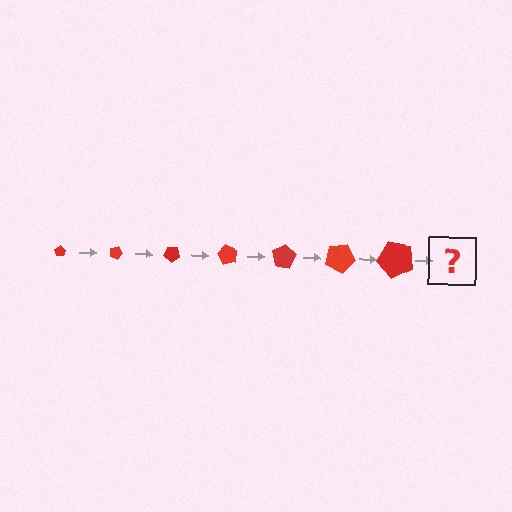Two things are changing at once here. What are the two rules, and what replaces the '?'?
The two rules are that the pentagon grows larger each step and it rotates 20 degrees each step. The '?' should be a pentagon, larger than the previous one and rotated 140 degrees from the start.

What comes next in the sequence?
The next element should be a pentagon, larger than the previous one and rotated 140 degrees from the start.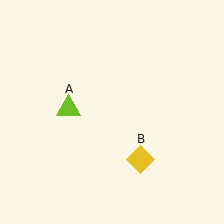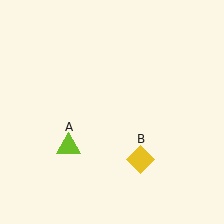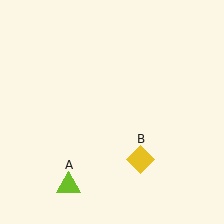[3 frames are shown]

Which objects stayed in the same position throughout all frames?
Yellow diamond (object B) remained stationary.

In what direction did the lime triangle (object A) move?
The lime triangle (object A) moved down.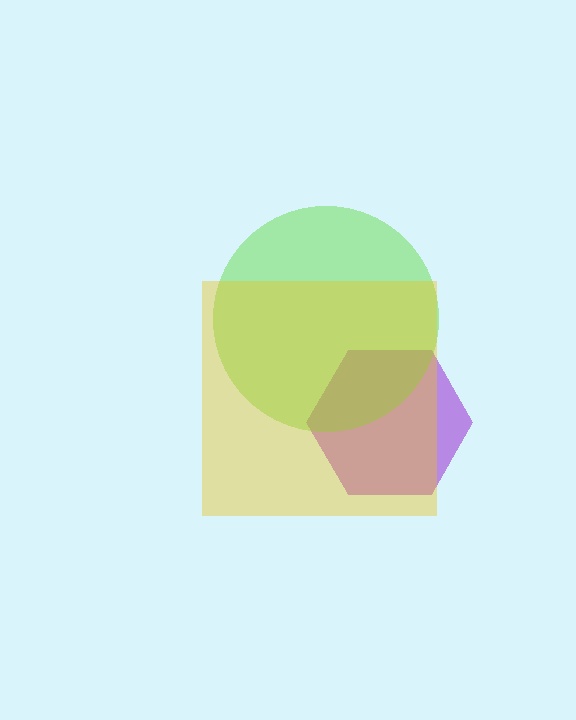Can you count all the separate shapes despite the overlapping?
Yes, there are 3 separate shapes.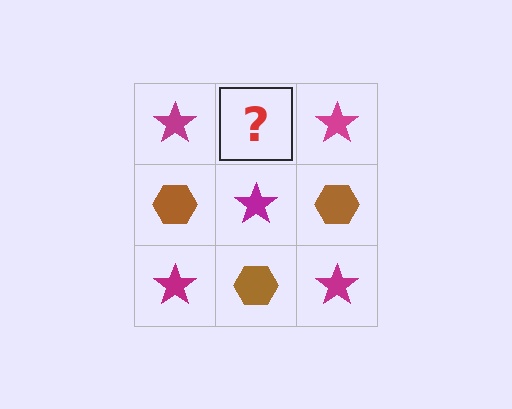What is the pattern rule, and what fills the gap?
The rule is that it alternates magenta star and brown hexagon in a checkerboard pattern. The gap should be filled with a brown hexagon.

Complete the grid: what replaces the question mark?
The question mark should be replaced with a brown hexagon.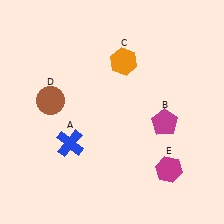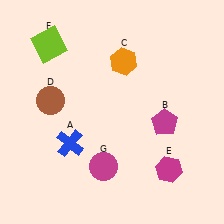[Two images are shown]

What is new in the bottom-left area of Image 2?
A magenta circle (G) was added in the bottom-left area of Image 2.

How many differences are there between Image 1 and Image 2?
There are 2 differences between the two images.